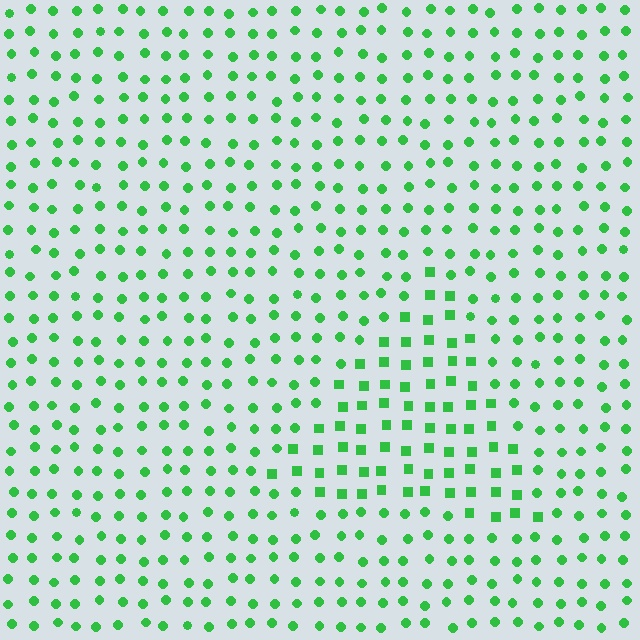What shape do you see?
I see a triangle.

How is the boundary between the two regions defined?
The boundary is defined by a change in element shape: squares inside vs. circles outside. All elements share the same color and spacing.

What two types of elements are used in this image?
The image uses squares inside the triangle region and circles outside it.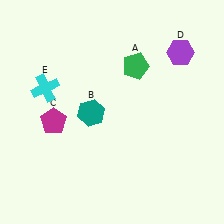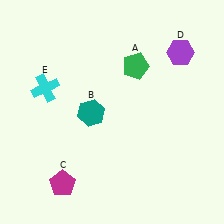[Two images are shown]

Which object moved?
The magenta pentagon (C) moved down.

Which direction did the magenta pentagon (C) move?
The magenta pentagon (C) moved down.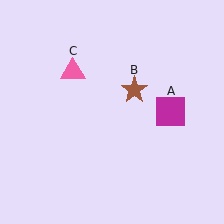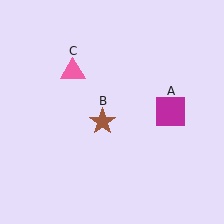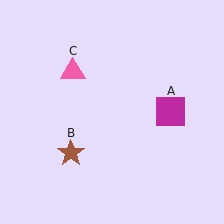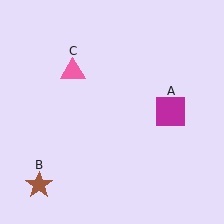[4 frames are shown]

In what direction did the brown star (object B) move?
The brown star (object B) moved down and to the left.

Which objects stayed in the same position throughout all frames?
Magenta square (object A) and pink triangle (object C) remained stationary.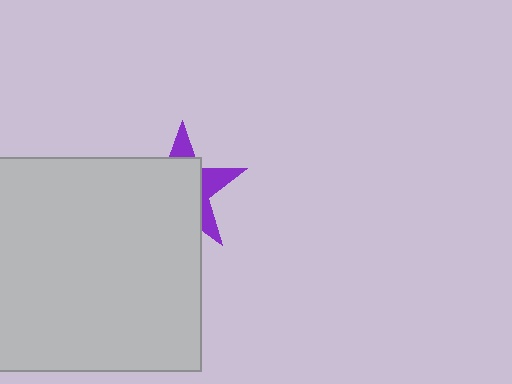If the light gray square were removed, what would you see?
You would see the complete purple star.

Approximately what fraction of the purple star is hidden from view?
Roughly 67% of the purple star is hidden behind the light gray square.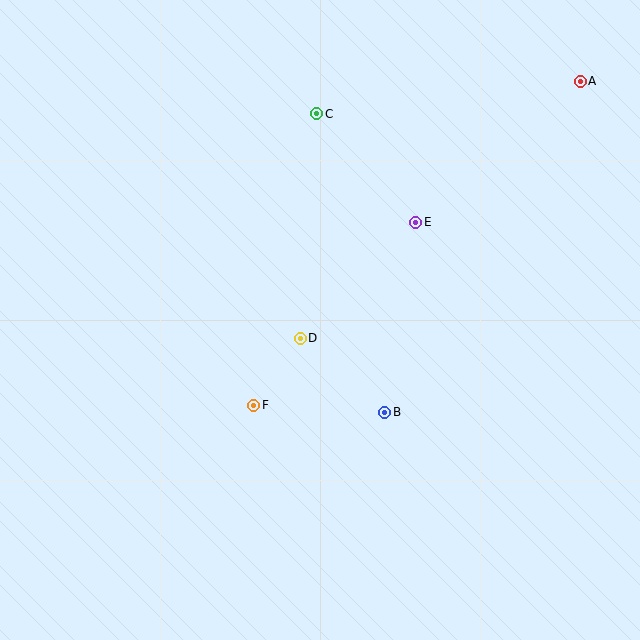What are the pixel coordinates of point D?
Point D is at (300, 338).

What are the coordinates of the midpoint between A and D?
The midpoint between A and D is at (440, 210).